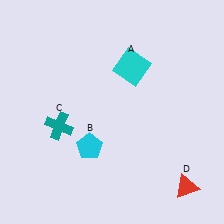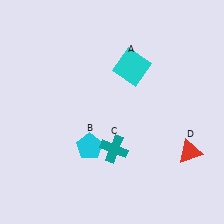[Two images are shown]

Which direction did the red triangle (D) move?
The red triangle (D) moved up.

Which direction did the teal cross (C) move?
The teal cross (C) moved right.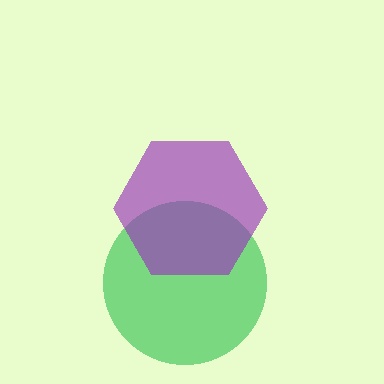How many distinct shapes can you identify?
There are 2 distinct shapes: a green circle, a purple hexagon.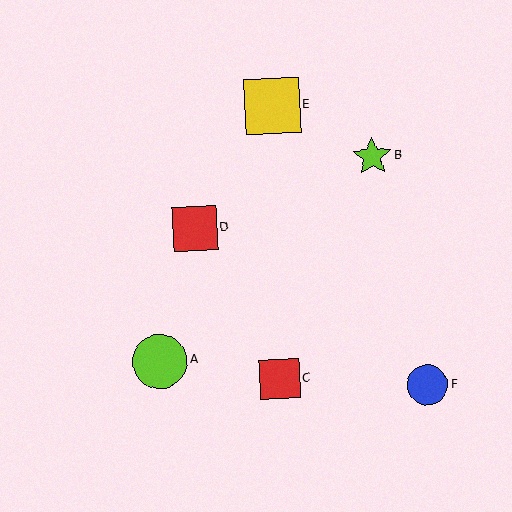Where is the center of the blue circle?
The center of the blue circle is at (427, 385).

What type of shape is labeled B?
Shape B is a lime star.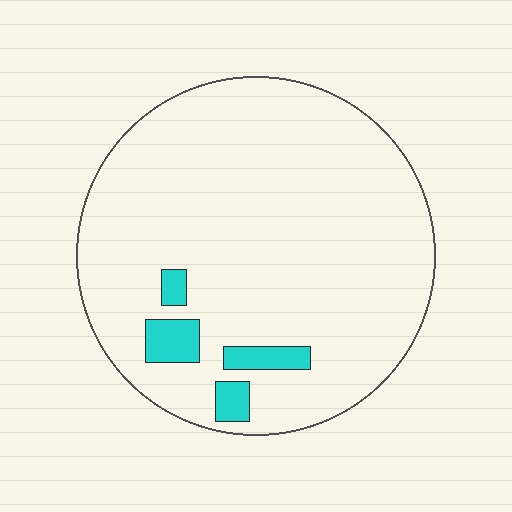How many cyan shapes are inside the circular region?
4.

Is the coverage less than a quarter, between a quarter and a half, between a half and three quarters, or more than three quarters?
Less than a quarter.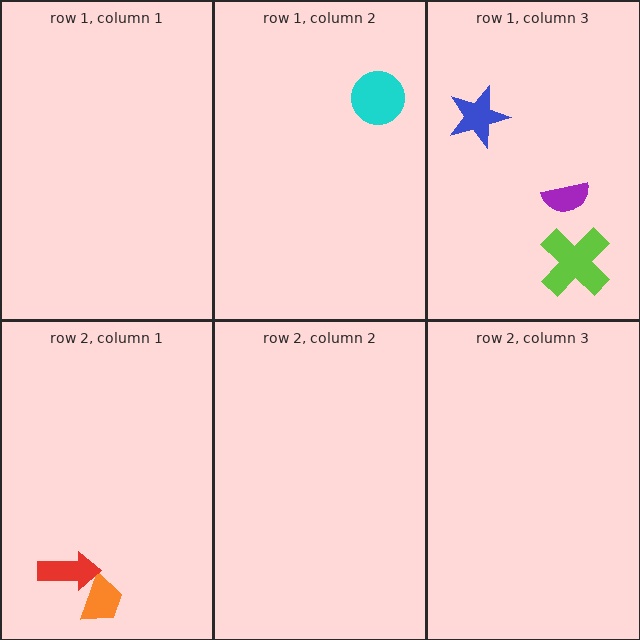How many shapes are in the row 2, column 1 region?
2.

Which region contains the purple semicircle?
The row 1, column 3 region.